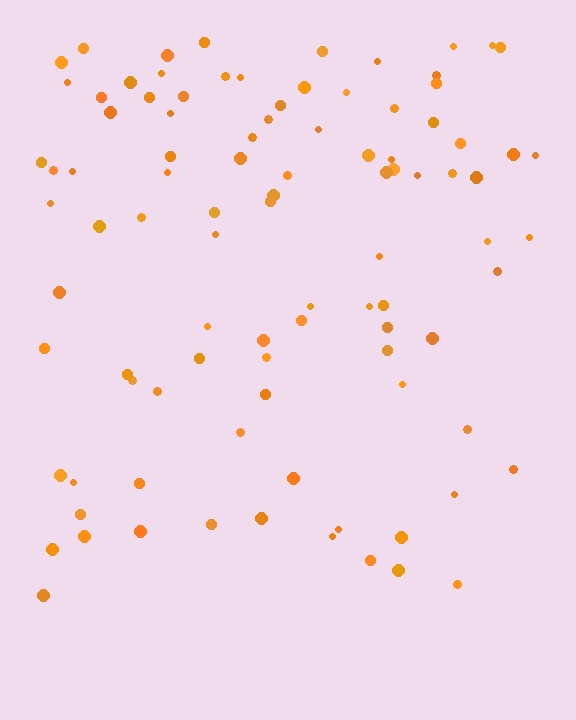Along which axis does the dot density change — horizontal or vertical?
Vertical.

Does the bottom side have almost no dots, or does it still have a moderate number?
Still a moderate number, just noticeably fewer than the top.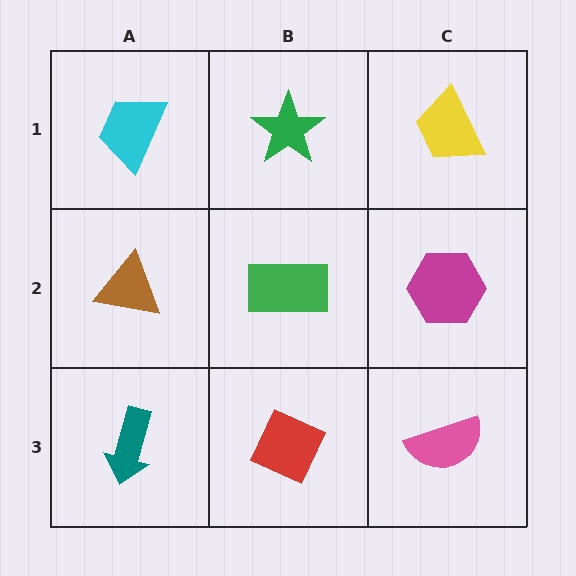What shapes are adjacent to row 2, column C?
A yellow trapezoid (row 1, column C), a pink semicircle (row 3, column C), a green rectangle (row 2, column B).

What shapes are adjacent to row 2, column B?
A green star (row 1, column B), a red diamond (row 3, column B), a brown triangle (row 2, column A), a magenta hexagon (row 2, column C).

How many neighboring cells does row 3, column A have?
2.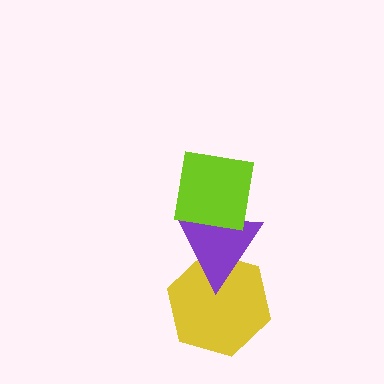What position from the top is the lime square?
The lime square is 1st from the top.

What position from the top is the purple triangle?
The purple triangle is 2nd from the top.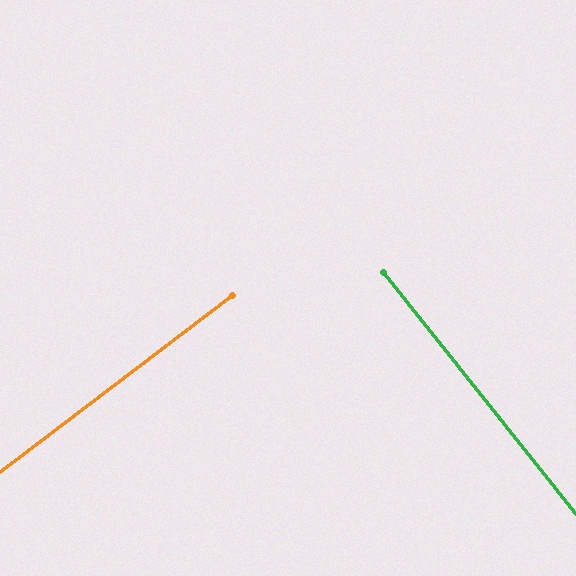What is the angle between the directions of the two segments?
Approximately 89 degrees.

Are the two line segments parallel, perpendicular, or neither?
Perpendicular — they meet at approximately 89°.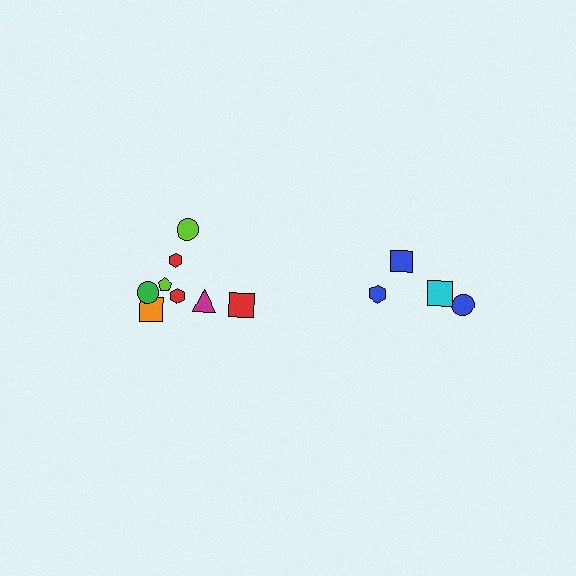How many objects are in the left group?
There are 8 objects.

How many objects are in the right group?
There are 4 objects.